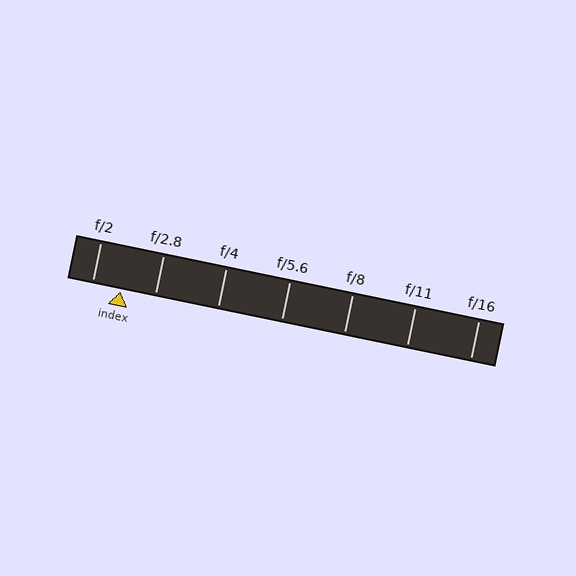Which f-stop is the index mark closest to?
The index mark is closest to f/2.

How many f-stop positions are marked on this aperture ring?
There are 7 f-stop positions marked.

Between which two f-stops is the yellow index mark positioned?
The index mark is between f/2 and f/2.8.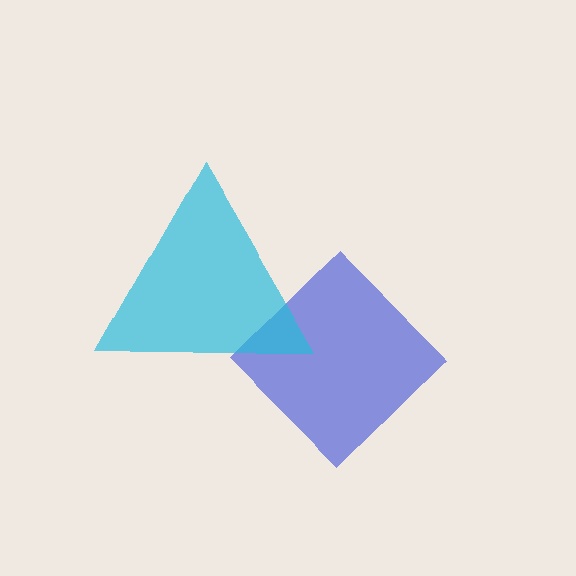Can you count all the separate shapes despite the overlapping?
Yes, there are 2 separate shapes.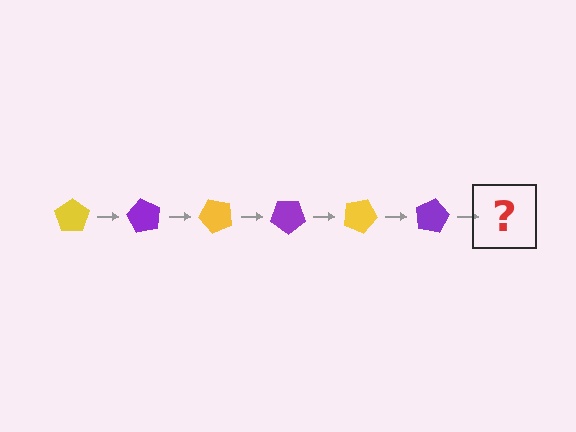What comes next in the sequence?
The next element should be a yellow pentagon, rotated 360 degrees from the start.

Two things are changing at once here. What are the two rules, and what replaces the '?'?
The two rules are that it rotates 60 degrees each step and the color cycles through yellow and purple. The '?' should be a yellow pentagon, rotated 360 degrees from the start.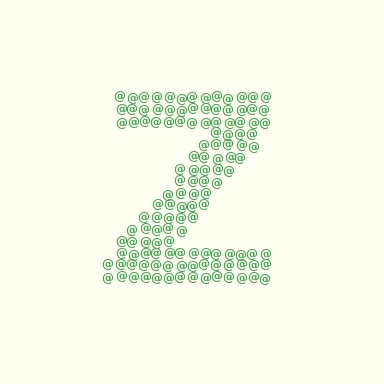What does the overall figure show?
The overall figure shows the letter Z.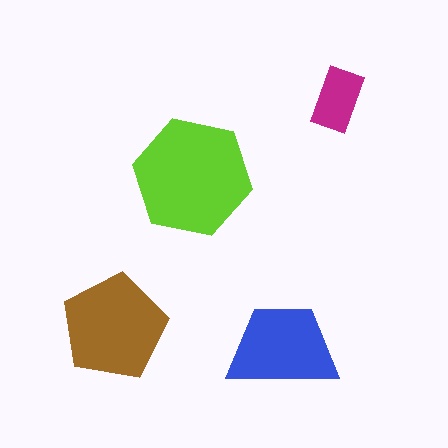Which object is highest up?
The magenta rectangle is topmost.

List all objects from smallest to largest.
The magenta rectangle, the blue trapezoid, the brown pentagon, the lime hexagon.